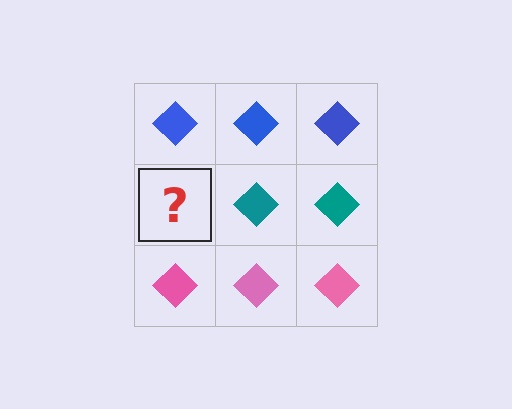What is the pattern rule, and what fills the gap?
The rule is that each row has a consistent color. The gap should be filled with a teal diamond.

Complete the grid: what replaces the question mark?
The question mark should be replaced with a teal diamond.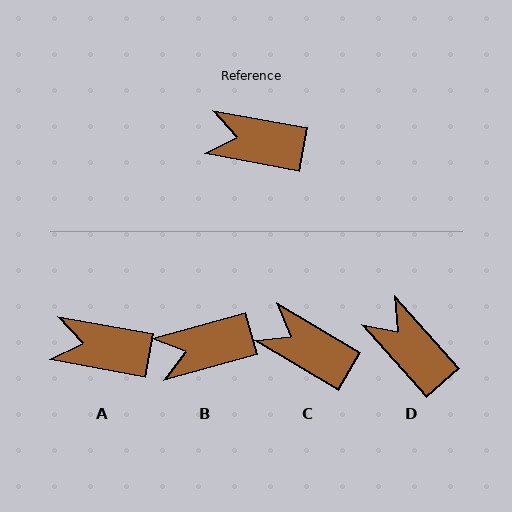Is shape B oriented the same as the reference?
No, it is off by about 26 degrees.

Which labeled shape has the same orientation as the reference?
A.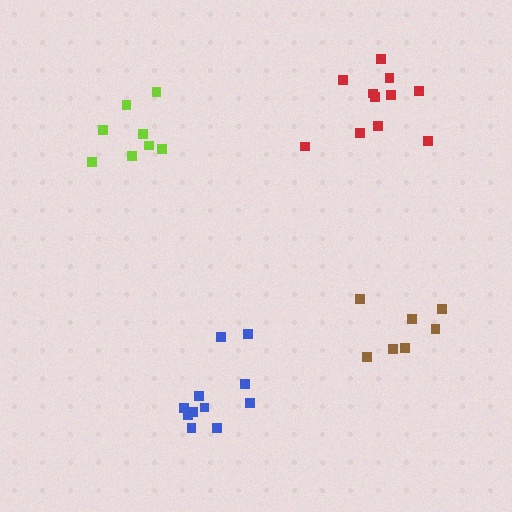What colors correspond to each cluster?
The clusters are colored: red, brown, blue, lime.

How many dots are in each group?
Group 1: 11 dots, Group 2: 7 dots, Group 3: 11 dots, Group 4: 8 dots (37 total).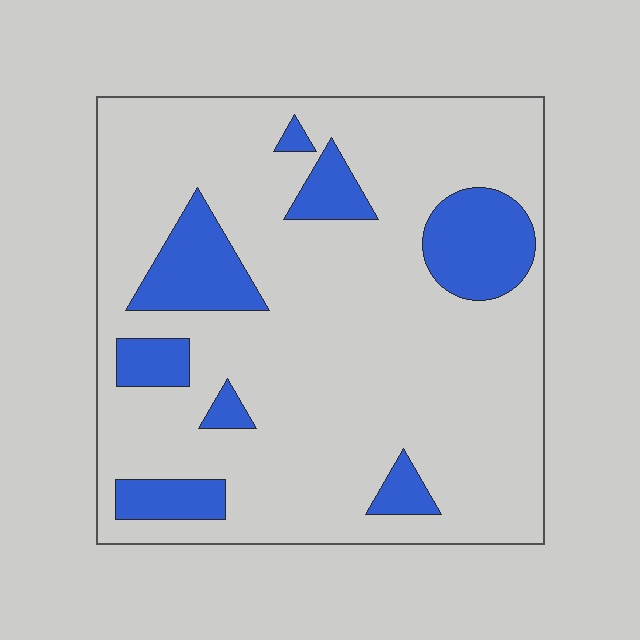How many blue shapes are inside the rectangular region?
8.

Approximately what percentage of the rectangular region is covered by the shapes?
Approximately 20%.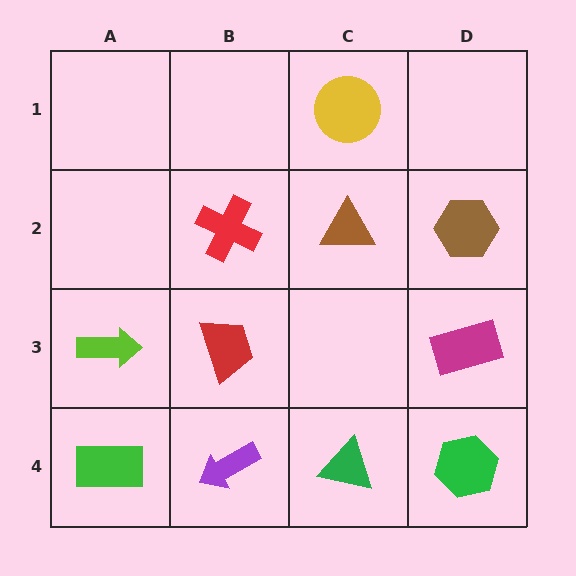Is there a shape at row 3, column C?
No, that cell is empty.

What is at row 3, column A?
A lime arrow.